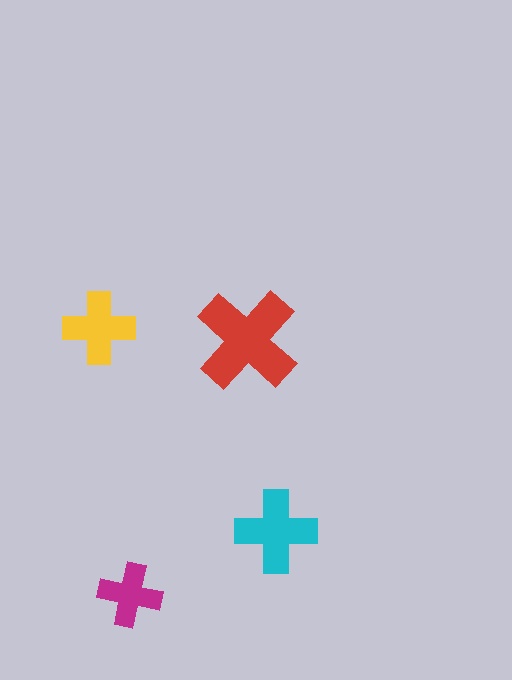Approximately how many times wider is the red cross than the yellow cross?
About 1.5 times wider.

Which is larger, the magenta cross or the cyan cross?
The cyan one.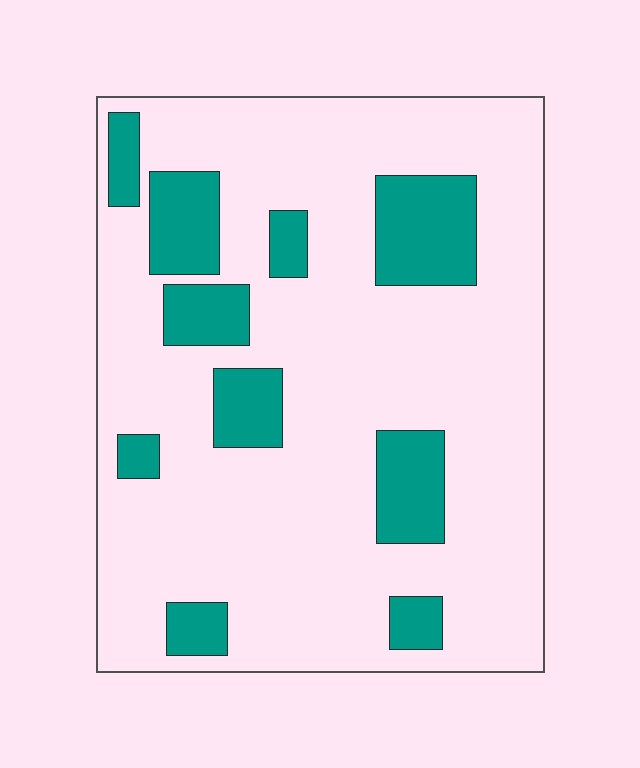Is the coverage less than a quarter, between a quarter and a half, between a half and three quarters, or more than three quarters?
Less than a quarter.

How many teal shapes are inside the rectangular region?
10.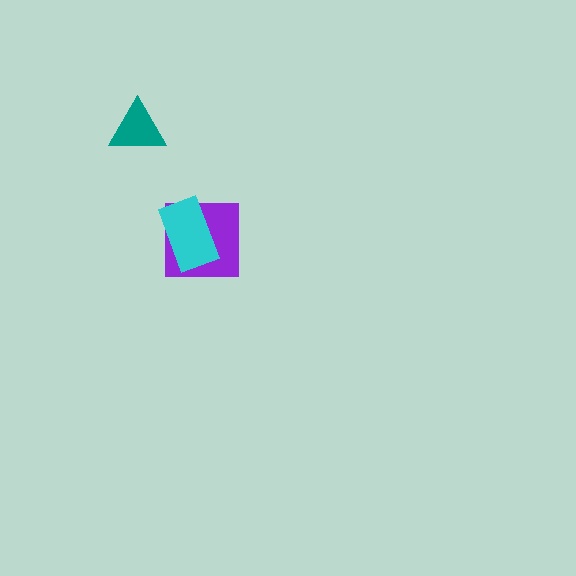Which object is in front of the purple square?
The cyan rectangle is in front of the purple square.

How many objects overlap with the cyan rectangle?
1 object overlaps with the cyan rectangle.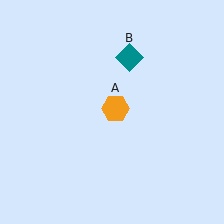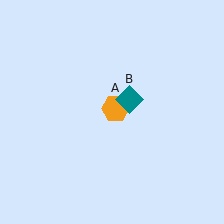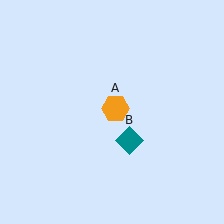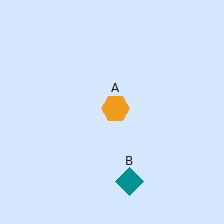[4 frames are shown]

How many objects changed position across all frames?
1 object changed position: teal diamond (object B).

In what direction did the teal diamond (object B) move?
The teal diamond (object B) moved down.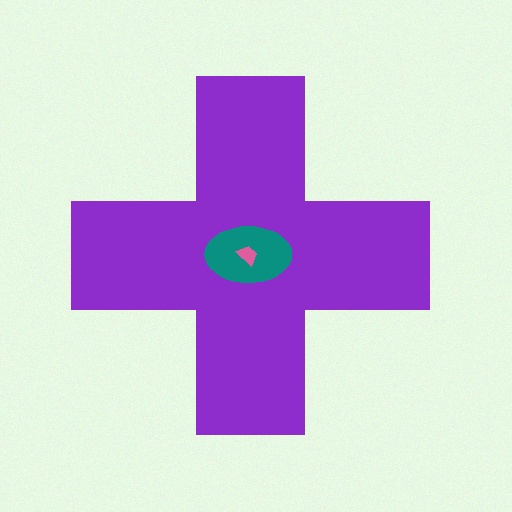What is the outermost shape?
The purple cross.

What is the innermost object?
The pink trapezoid.